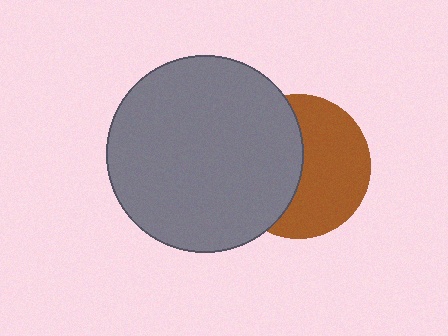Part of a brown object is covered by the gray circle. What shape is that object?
It is a circle.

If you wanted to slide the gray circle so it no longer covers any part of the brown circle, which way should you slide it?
Slide it left — that is the most direct way to separate the two shapes.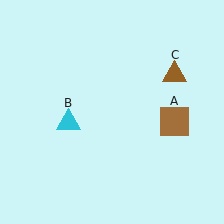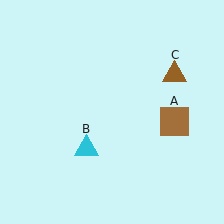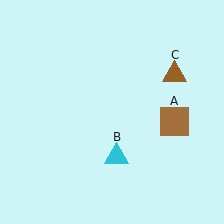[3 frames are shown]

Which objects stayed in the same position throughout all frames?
Brown square (object A) and brown triangle (object C) remained stationary.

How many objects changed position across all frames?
1 object changed position: cyan triangle (object B).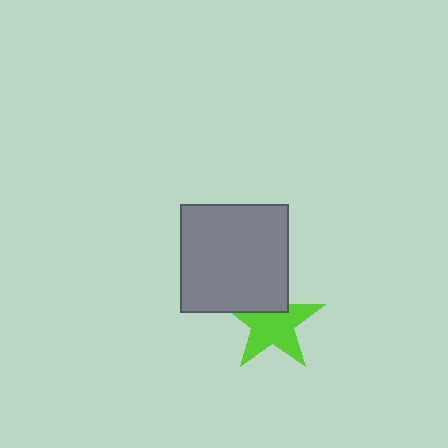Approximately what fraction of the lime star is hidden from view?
Roughly 31% of the lime star is hidden behind the gray square.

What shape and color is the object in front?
The object in front is a gray square.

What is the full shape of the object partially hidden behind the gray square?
The partially hidden object is a lime star.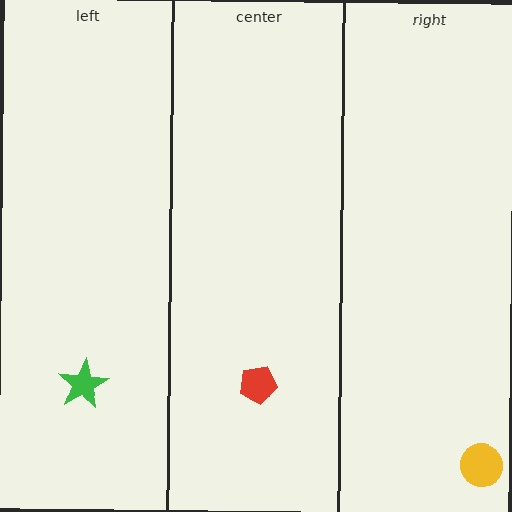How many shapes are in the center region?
1.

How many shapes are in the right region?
1.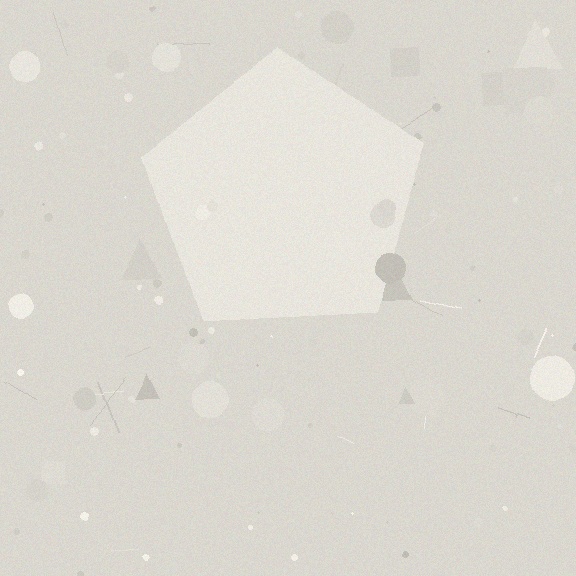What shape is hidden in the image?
A pentagon is hidden in the image.